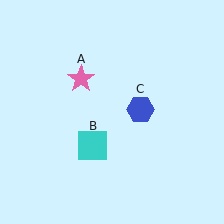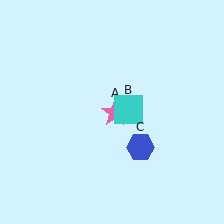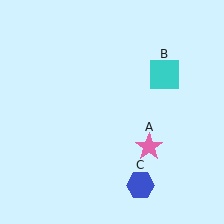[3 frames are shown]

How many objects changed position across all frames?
3 objects changed position: pink star (object A), cyan square (object B), blue hexagon (object C).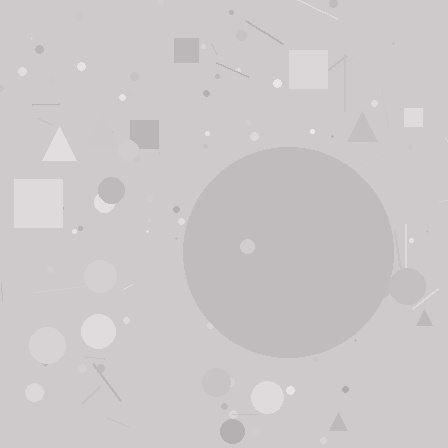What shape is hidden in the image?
A circle is hidden in the image.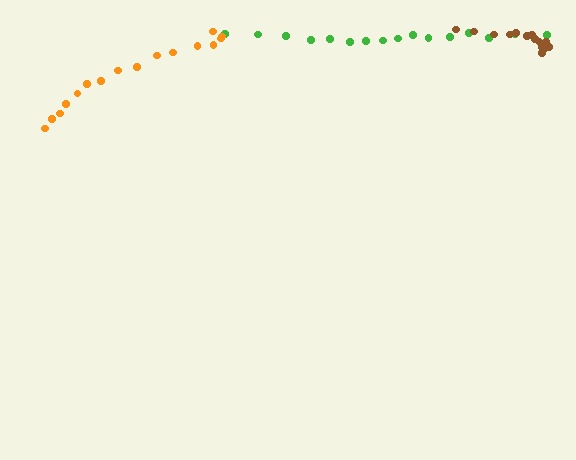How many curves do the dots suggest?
There are 3 distinct paths.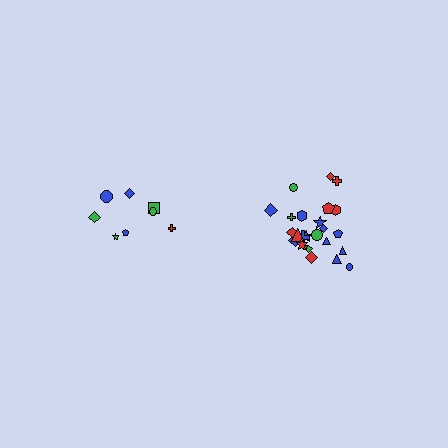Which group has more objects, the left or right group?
The right group.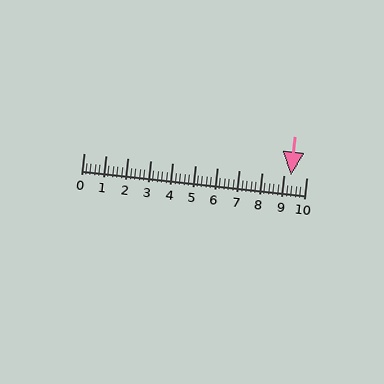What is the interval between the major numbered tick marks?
The major tick marks are spaced 1 units apart.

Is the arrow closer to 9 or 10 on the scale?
The arrow is closer to 9.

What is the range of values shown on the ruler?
The ruler shows values from 0 to 10.